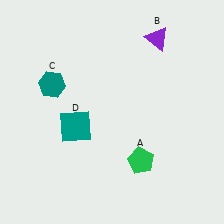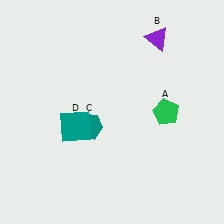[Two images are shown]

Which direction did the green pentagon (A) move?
The green pentagon (A) moved up.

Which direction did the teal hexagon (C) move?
The teal hexagon (C) moved down.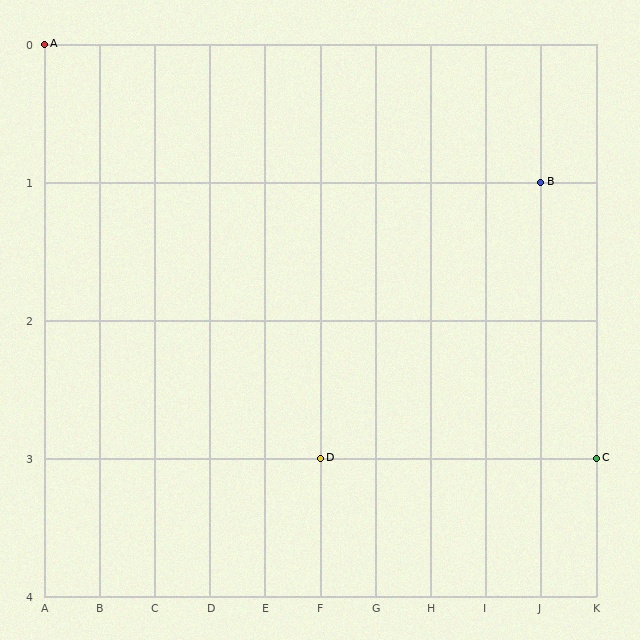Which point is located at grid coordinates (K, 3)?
Point C is at (K, 3).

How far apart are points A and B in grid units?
Points A and B are 9 columns and 1 row apart (about 9.1 grid units diagonally).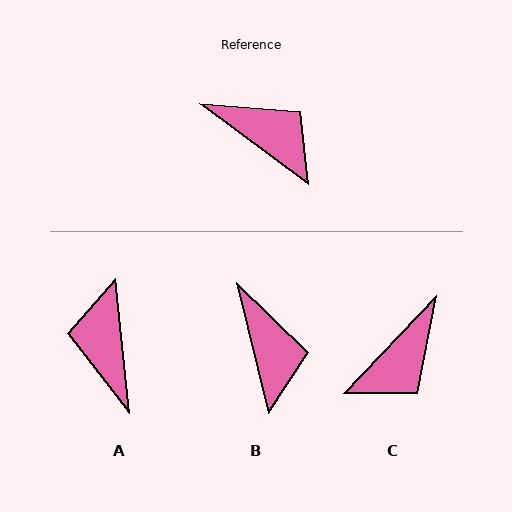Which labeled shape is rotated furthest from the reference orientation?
A, about 133 degrees away.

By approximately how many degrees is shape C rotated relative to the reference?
Approximately 96 degrees clockwise.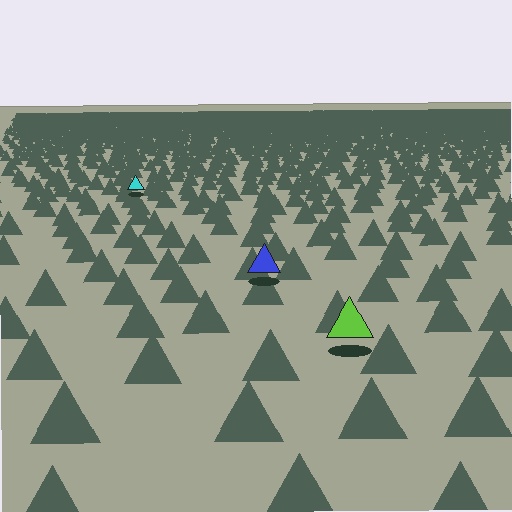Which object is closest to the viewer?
The lime triangle is closest. The texture marks near it are larger and more spread out.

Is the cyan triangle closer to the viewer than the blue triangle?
No. The blue triangle is closer — you can tell from the texture gradient: the ground texture is coarser near it.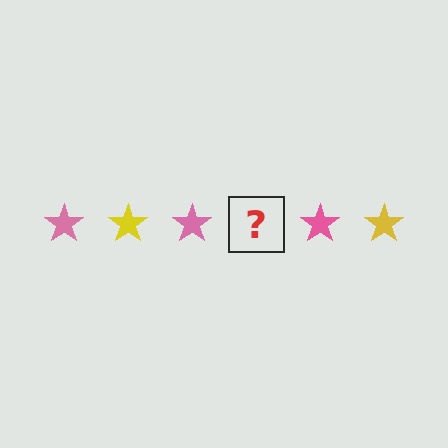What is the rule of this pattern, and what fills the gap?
The rule is that the pattern cycles through pink, yellow stars. The gap should be filled with a yellow star.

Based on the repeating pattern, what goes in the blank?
The blank should be a yellow star.